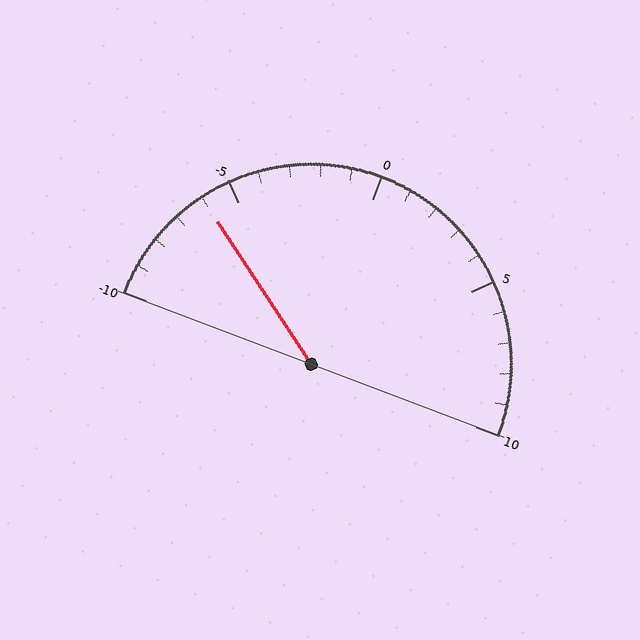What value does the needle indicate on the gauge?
The needle indicates approximately -6.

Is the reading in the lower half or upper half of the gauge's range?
The reading is in the lower half of the range (-10 to 10).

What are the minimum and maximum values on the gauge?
The gauge ranges from -10 to 10.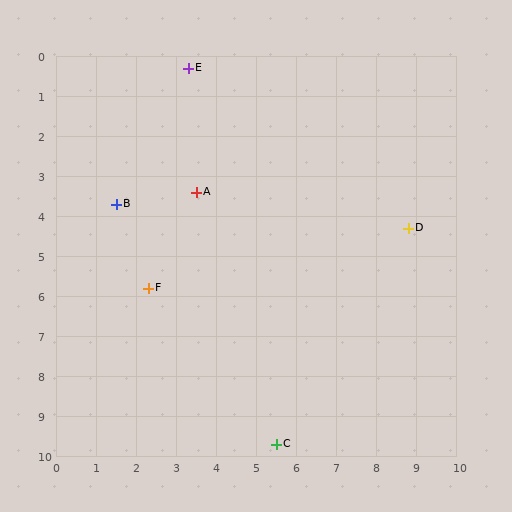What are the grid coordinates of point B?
Point B is at approximately (1.5, 3.7).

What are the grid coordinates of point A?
Point A is at approximately (3.5, 3.4).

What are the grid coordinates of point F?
Point F is at approximately (2.3, 5.8).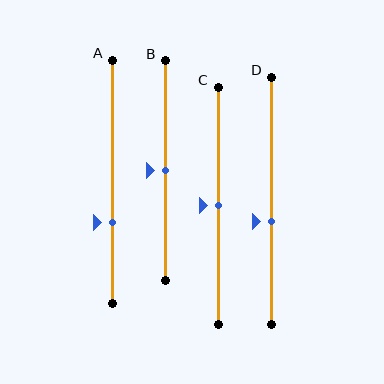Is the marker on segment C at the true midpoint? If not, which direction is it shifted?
Yes, the marker on segment C is at the true midpoint.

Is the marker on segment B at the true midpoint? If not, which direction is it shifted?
Yes, the marker on segment B is at the true midpoint.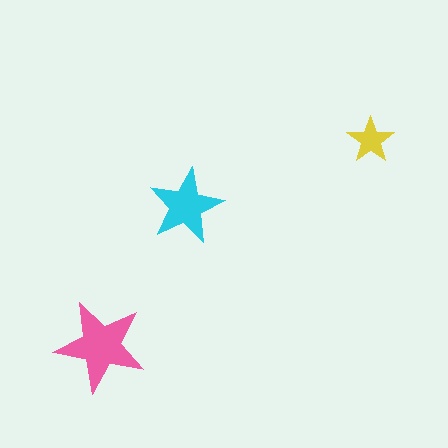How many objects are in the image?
There are 3 objects in the image.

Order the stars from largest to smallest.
the pink one, the cyan one, the yellow one.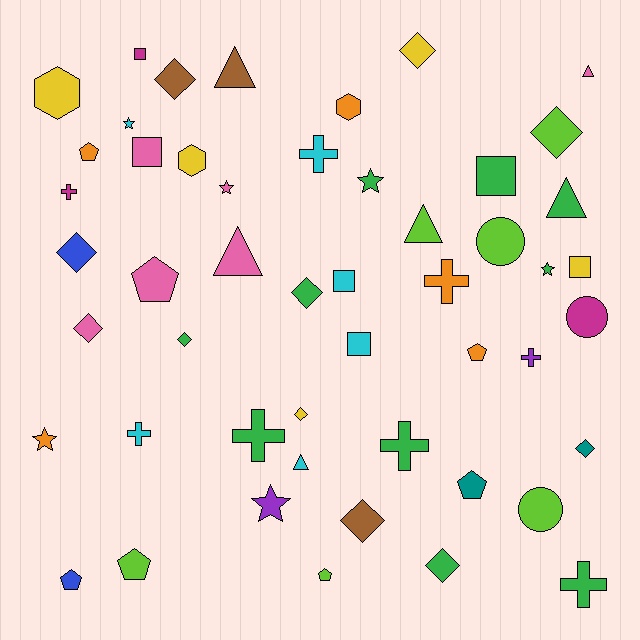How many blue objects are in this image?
There are 2 blue objects.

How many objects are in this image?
There are 50 objects.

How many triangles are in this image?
There are 6 triangles.